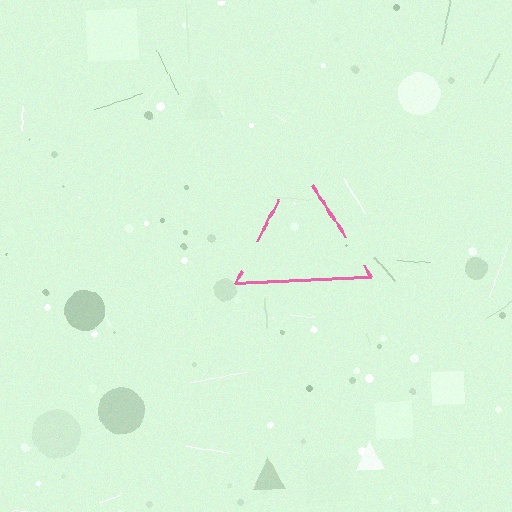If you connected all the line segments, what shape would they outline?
They would outline a triangle.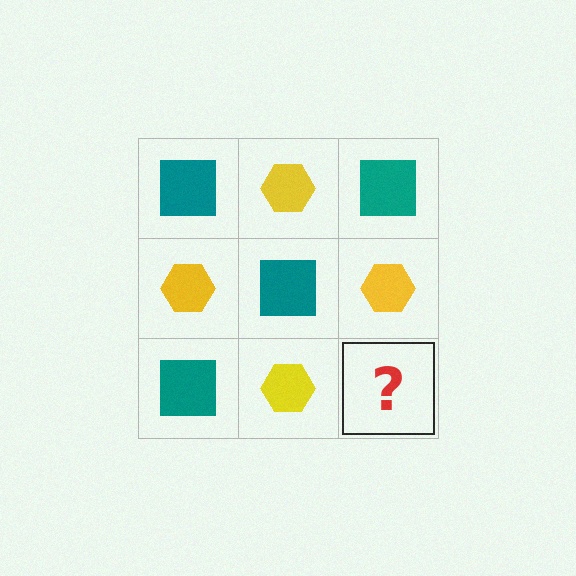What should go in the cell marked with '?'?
The missing cell should contain a teal square.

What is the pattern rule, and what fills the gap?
The rule is that it alternates teal square and yellow hexagon in a checkerboard pattern. The gap should be filled with a teal square.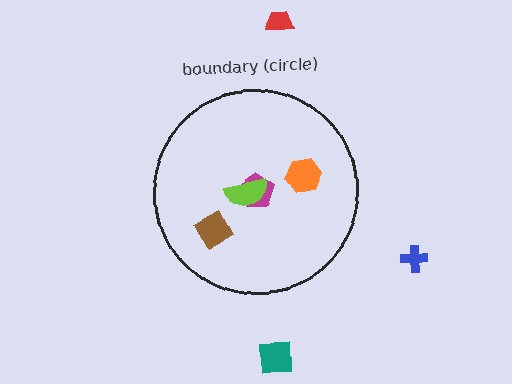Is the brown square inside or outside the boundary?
Inside.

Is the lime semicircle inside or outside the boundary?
Inside.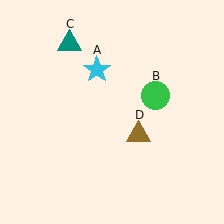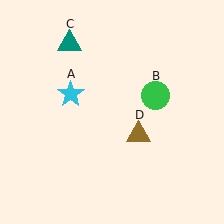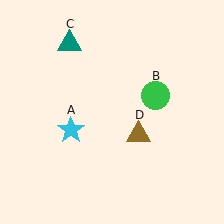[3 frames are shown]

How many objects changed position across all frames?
1 object changed position: cyan star (object A).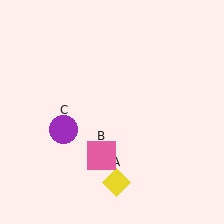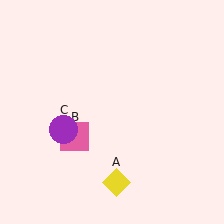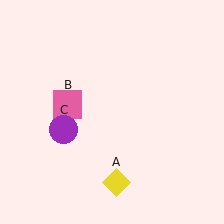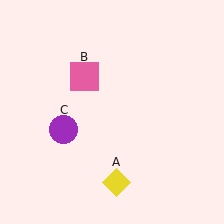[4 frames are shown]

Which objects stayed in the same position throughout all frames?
Yellow diamond (object A) and purple circle (object C) remained stationary.